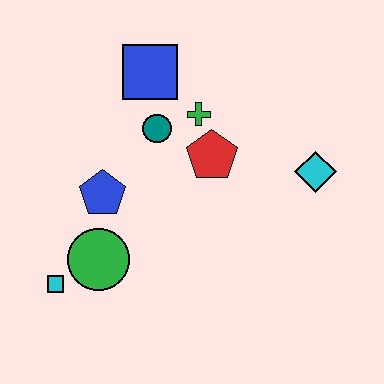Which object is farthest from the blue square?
The cyan square is farthest from the blue square.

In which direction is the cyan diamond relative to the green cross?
The cyan diamond is to the right of the green cross.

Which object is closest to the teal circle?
The green cross is closest to the teal circle.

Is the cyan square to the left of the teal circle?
Yes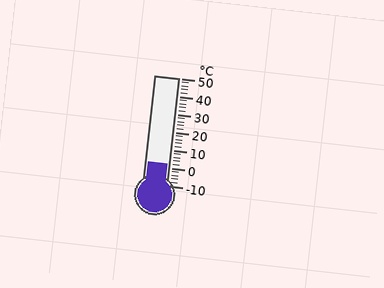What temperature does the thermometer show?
The thermometer shows approximately 2°C.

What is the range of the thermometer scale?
The thermometer scale ranges from -10°C to 50°C.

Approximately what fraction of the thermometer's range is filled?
The thermometer is filled to approximately 20% of its range.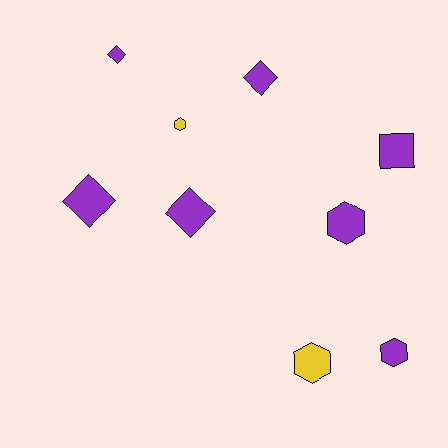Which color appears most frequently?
Purple, with 7 objects.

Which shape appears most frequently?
Diamond, with 4 objects.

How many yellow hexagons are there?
There are 2 yellow hexagons.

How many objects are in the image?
There are 9 objects.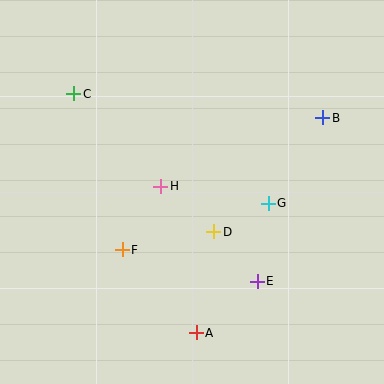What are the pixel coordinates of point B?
Point B is at (323, 118).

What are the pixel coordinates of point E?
Point E is at (257, 281).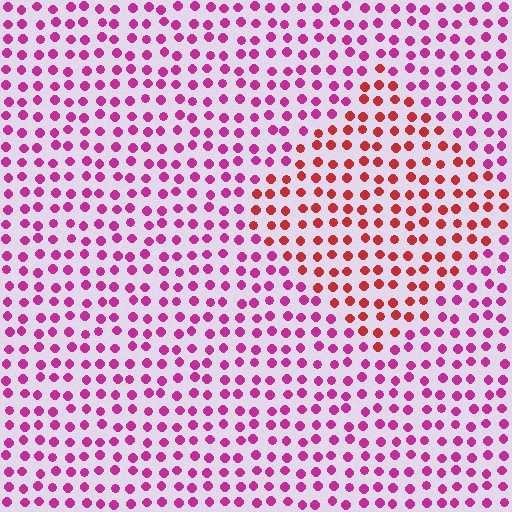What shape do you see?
I see a diamond.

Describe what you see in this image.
The image is filled with small magenta elements in a uniform arrangement. A diamond-shaped region is visible where the elements are tinted to a slightly different hue, forming a subtle color boundary.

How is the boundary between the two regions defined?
The boundary is defined purely by a slight shift in hue (about 40 degrees). Spacing, size, and orientation are identical on both sides.